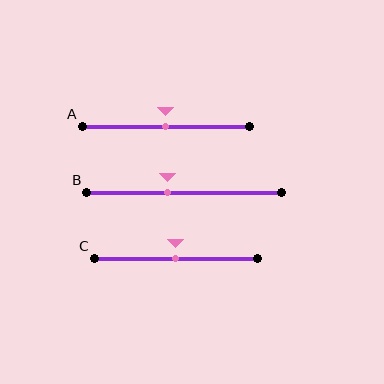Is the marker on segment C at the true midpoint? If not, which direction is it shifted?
Yes, the marker on segment C is at the true midpoint.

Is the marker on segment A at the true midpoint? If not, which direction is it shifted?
Yes, the marker on segment A is at the true midpoint.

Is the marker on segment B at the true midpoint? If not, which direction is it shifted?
No, the marker on segment B is shifted to the left by about 9% of the segment length.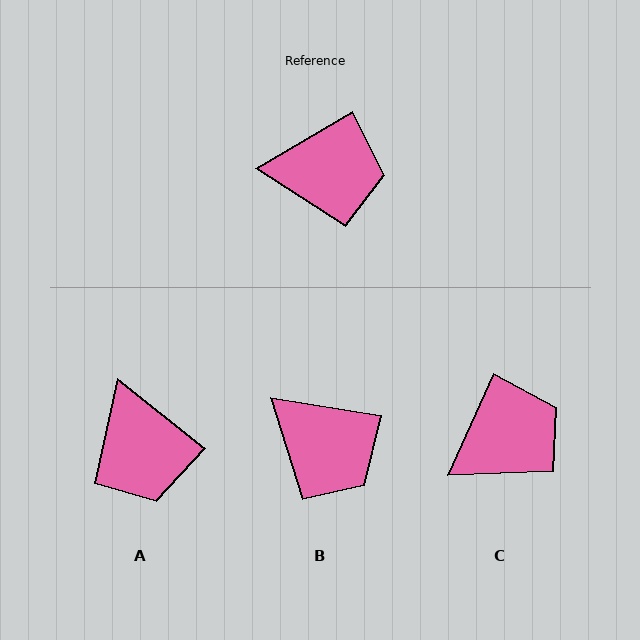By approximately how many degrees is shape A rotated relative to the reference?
Approximately 69 degrees clockwise.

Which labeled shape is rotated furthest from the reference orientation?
A, about 69 degrees away.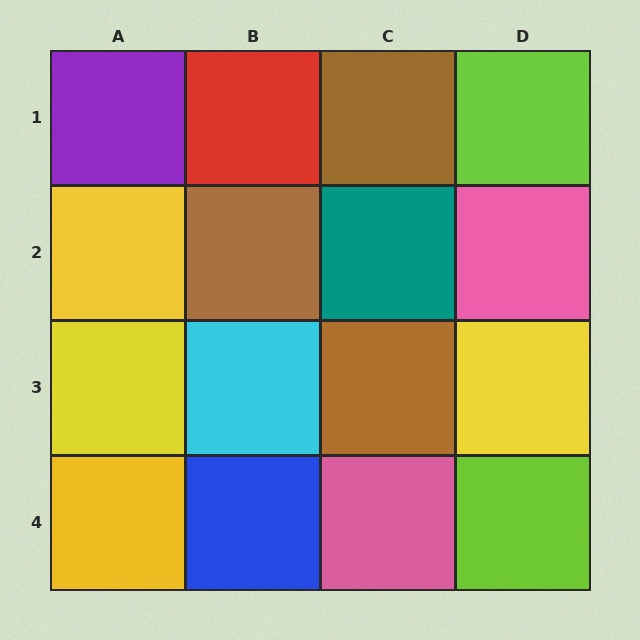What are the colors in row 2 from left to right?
Yellow, brown, teal, pink.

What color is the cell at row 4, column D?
Lime.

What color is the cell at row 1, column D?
Lime.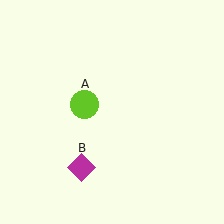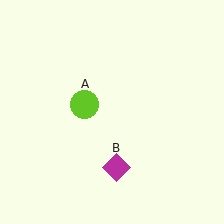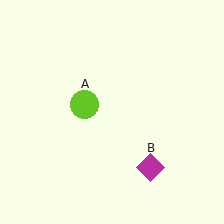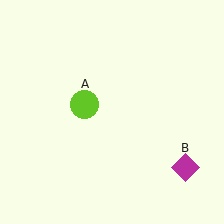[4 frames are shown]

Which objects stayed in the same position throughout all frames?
Lime circle (object A) remained stationary.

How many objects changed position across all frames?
1 object changed position: magenta diamond (object B).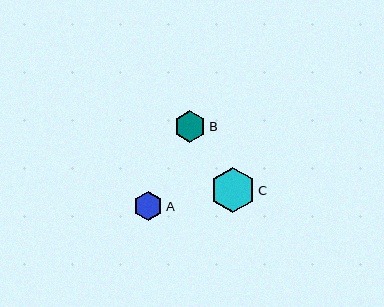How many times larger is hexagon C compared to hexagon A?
Hexagon C is approximately 1.5 times the size of hexagon A.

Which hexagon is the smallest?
Hexagon A is the smallest with a size of approximately 29 pixels.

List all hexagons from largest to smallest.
From largest to smallest: C, B, A.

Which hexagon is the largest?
Hexagon C is the largest with a size of approximately 45 pixels.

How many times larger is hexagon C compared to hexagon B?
Hexagon C is approximately 1.4 times the size of hexagon B.